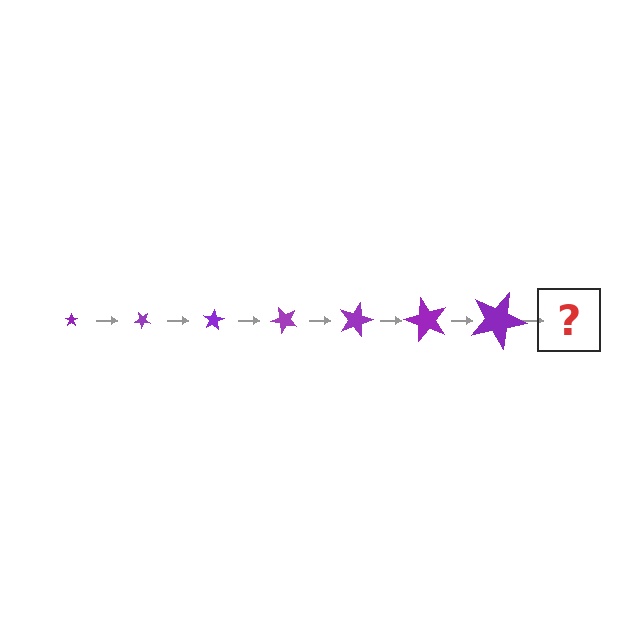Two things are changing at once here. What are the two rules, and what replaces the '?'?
The two rules are that the star grows larger each step and it rotates 40 degrees each step. The '?' should be a star, larger than the previous one and rotated 280 degrees from the start.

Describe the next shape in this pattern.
It should be a star, larger than the previous one and rotated 280 degrees from the start.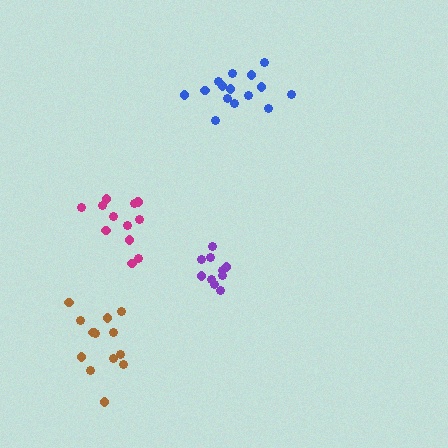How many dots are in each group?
Group 1: 12 dots, Group 2: 15 dots, Group 3: 14 dots, Group 4: 10 dots (51 total).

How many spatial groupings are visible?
There are 4 spatial groupings.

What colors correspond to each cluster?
The clusters are colored: magenta, blue, brown, purple.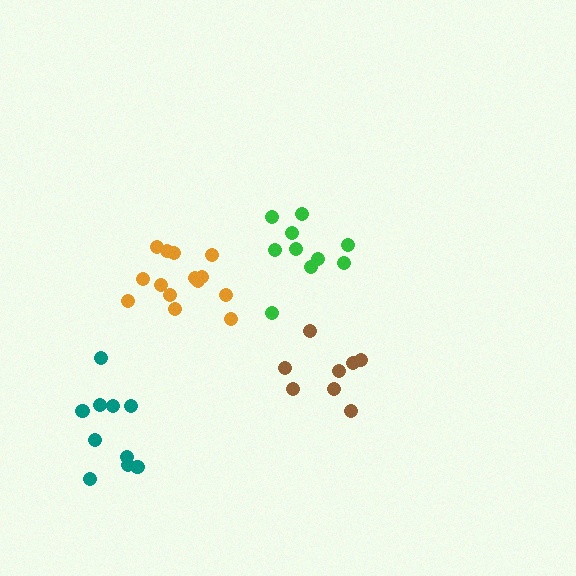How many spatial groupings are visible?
There are 4 spatial groupings.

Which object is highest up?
The green cluster is topmost.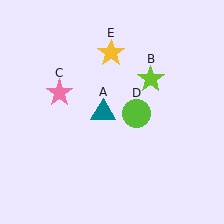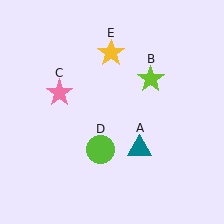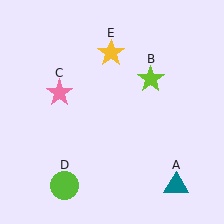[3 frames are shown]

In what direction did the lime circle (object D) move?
The lime circle (object D) moved down and to the left.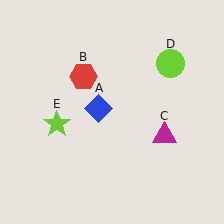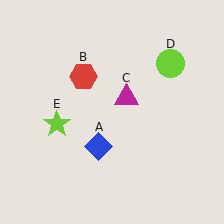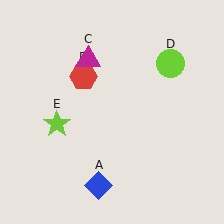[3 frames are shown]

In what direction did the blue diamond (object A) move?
The blue diamond (object A) moved down.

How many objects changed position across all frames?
2 objects changed position: blue diamond (object A), magenta triangle (object C).